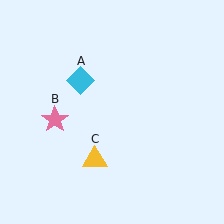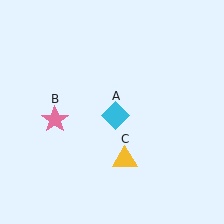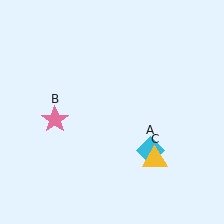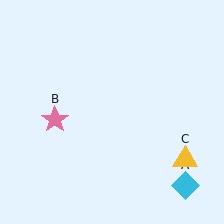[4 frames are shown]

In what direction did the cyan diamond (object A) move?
The cyan diamond (object A) moved down and to the right.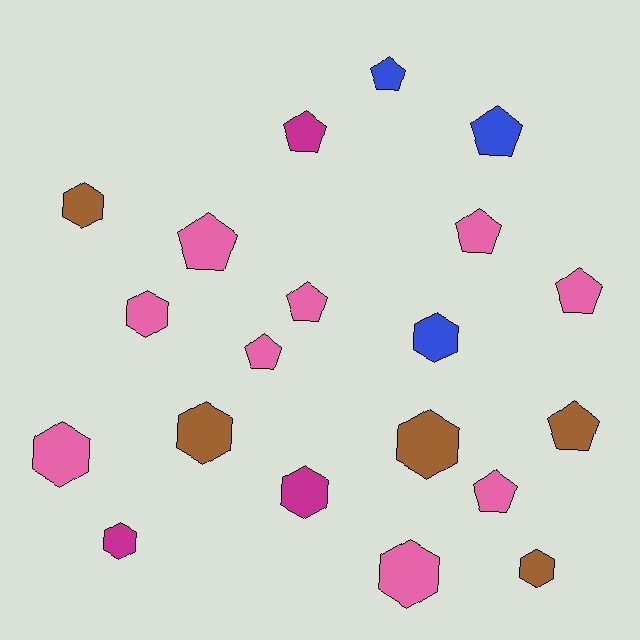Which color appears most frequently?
Pink, with 9 objects.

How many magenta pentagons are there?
There is 1 magenta pentagon.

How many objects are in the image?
There are 20 objects.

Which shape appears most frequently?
Hexagon, with 10 objects.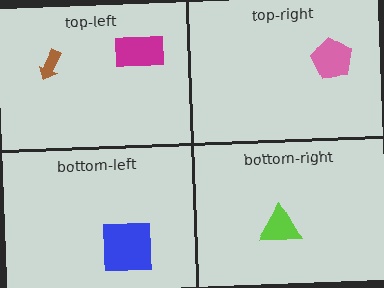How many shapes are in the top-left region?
2.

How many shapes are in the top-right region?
1.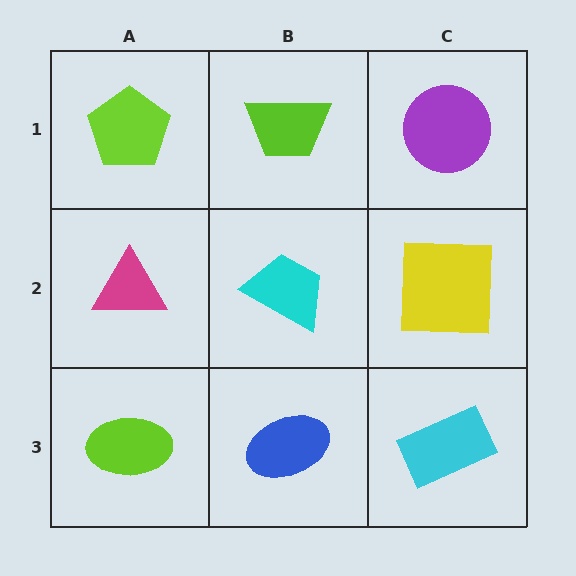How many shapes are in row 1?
3 shapes.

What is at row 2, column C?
A yellow square.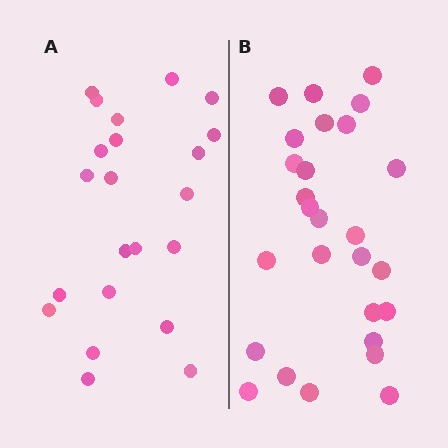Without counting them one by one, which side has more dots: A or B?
Region B (the right region) has more dots.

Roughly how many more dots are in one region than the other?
Region B has about 5 more dots than region A.